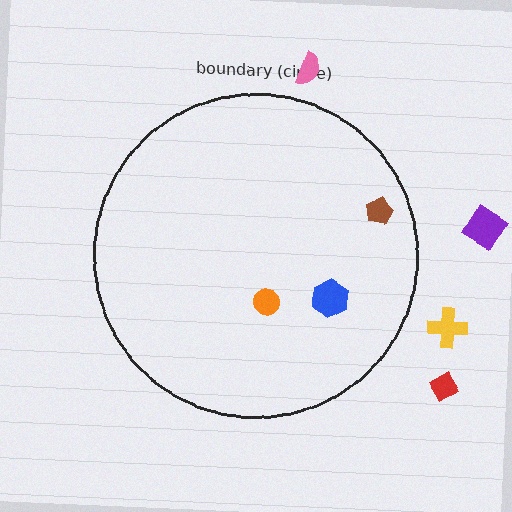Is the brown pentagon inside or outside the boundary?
Inside.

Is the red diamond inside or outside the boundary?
Outside.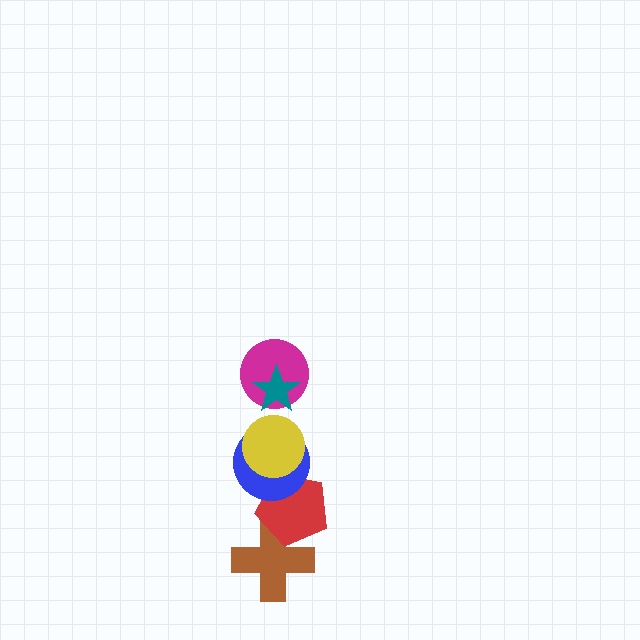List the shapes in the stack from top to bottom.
From top to bottom: the teal star, the magenta circle, the yellow circle, the blue circle, the red pentagon, the brown cross.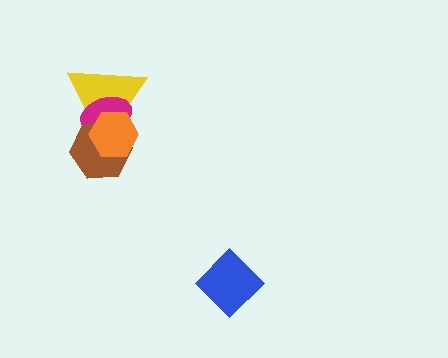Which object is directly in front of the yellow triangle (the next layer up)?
The magenta ellipse is directly in front of the yellow triangle.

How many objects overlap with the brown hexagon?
3 objects overlap with the brown hexagon.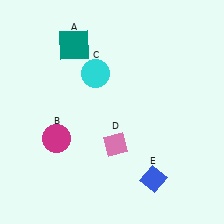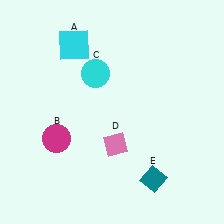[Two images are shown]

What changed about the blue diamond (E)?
In Image 1, E is blue. In Image 2, it changed to teal.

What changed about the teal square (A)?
In Image 1, A is teal. In Image 2, it changed to cyan.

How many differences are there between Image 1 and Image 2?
There are 2 differences between the two images.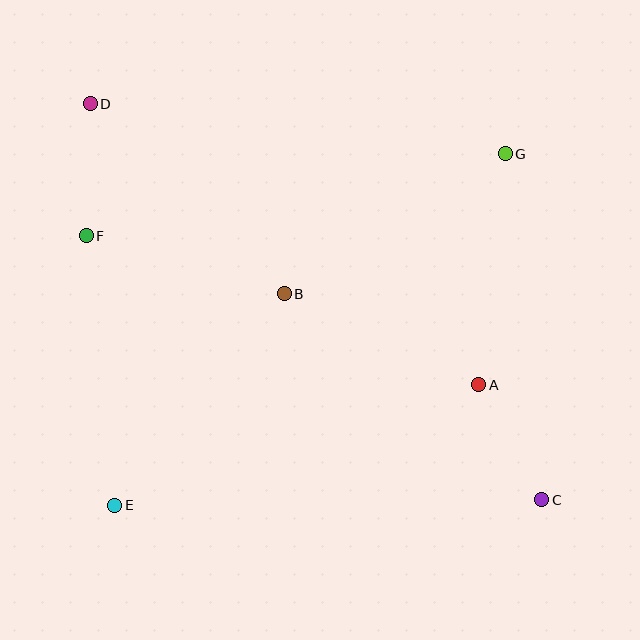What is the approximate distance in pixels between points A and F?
The distance between A and F is approximately 420 pixels.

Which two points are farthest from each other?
Points C and D are farthest from each other.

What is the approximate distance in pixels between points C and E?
The distance between C and E is approximately 427 pixels.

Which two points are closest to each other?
Points A and C are closest to each other.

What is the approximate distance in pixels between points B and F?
The distance between B and F is approximately 207 pixels.